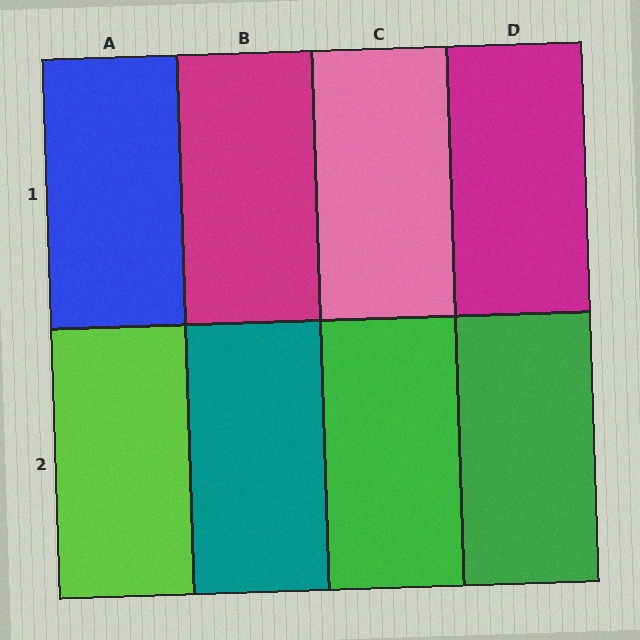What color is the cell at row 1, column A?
Blue.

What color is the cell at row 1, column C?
Pink.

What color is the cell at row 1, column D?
Magenta.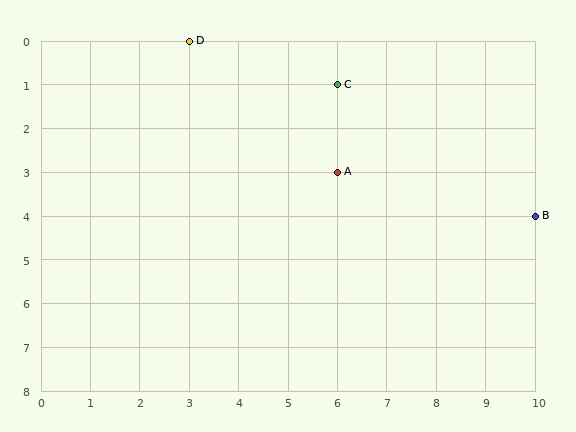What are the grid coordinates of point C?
Point C is at grid coordinates (6, 1).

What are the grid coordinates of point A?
Point A is at grid coordinates (6, 3).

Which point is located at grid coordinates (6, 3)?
Point A is at (6, 3).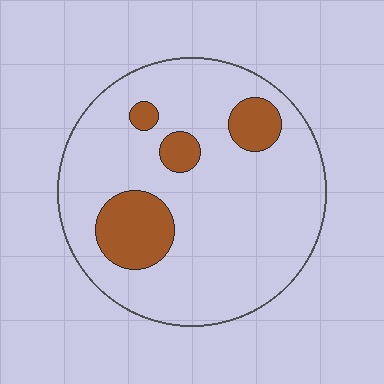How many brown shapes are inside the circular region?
4.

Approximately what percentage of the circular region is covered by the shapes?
Approximately 15%.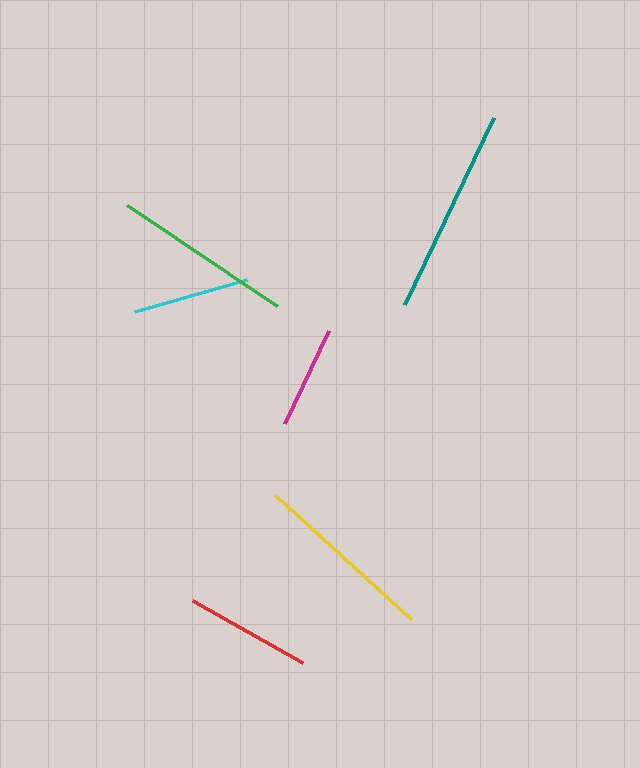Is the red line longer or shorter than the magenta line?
The red line is longer than the magenta line.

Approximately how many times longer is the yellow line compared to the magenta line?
The yellow line is approximately 1.8 times the length of the magenta line.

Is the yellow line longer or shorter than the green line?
The yellow line is longer than the green line.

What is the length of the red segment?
The red segment is approximately 126 pixels long.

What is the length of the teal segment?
The teal segment is approximately 207 pixels long.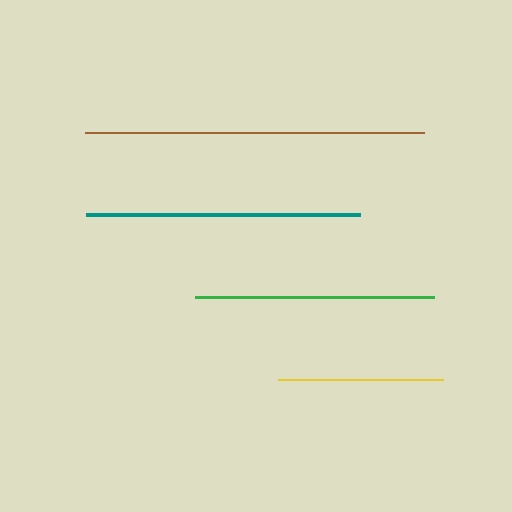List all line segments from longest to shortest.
From longest to shortest: brown, teal, green, yellow.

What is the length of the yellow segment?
The yellow segment is approximately 164 pixels long.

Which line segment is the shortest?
The yellow line is the shortest at approximately 164 pixels.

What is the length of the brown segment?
The brown segment is approximately 339 pixels long.